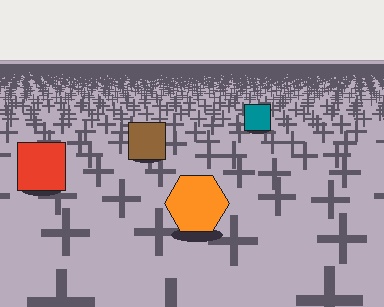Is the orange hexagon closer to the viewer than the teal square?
Yes. The orange hexagon is closer — you can tell from the texture gradient: the ground texture is coarser near it.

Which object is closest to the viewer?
The orange hexagon is closest. The texture marks near it are larger and more spread out.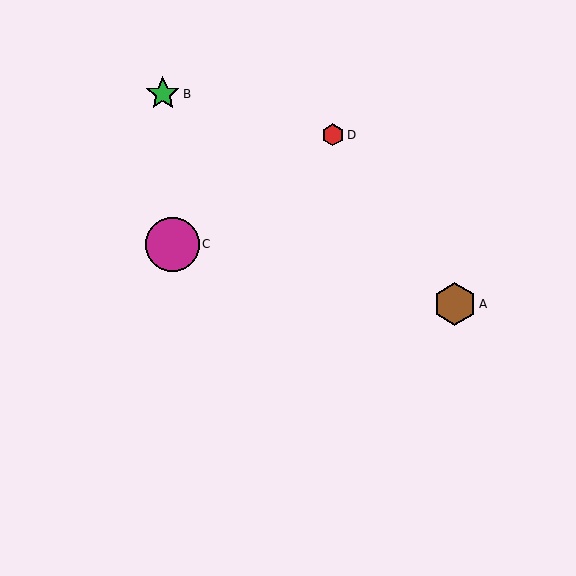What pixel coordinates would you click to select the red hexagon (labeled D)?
Click at (333, 135) to select the red hexagon D.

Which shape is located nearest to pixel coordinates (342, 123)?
The red hexagon (labeled D) at (333, 135) is nearest to that location.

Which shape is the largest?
The magenta circle (labeled C) is the largest.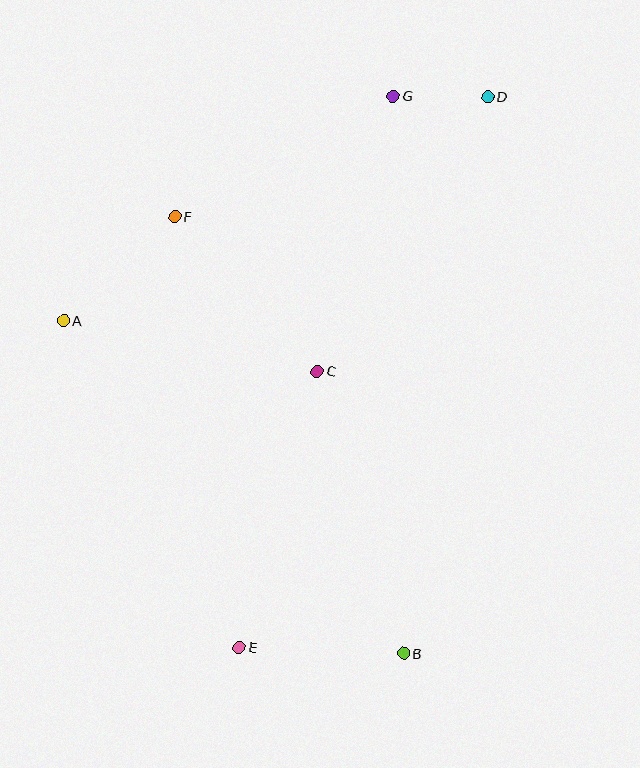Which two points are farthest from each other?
Points D and E are farthest from each other.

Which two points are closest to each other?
Points D and G are closest to each other.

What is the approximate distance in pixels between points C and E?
The distance between C and E is approximately 287 pixels.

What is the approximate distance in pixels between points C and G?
The distance between C and G is approximately 285 pixels.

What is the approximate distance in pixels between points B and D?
The distance between B and D is approximately 563 pixels.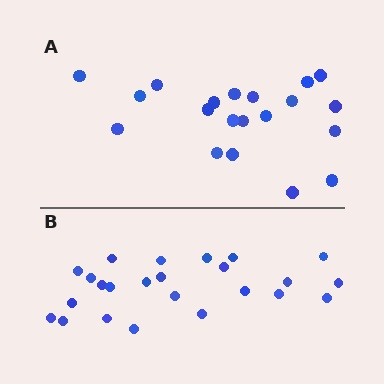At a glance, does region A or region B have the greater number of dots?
Region B (the bottom region) has more dots.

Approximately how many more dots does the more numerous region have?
Region B has about 4 more dots than region A.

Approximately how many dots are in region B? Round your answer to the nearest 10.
About 20 dots. (The exact count is 24, which rounds to 20.)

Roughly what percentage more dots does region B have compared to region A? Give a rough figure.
About 20% more.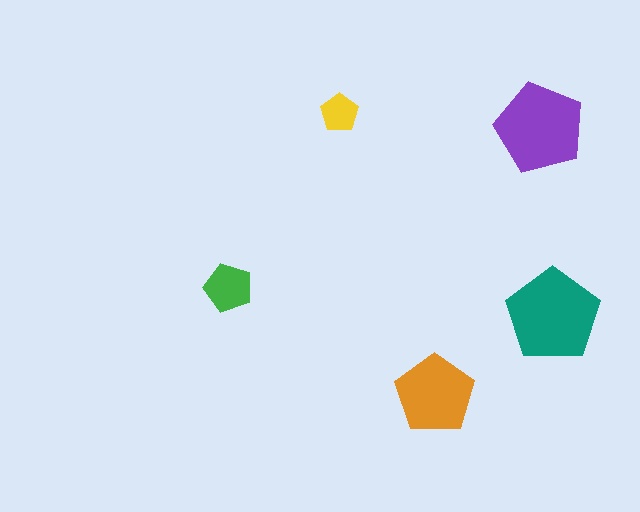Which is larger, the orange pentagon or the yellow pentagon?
The orange one.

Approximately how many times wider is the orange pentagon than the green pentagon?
About 1.5 times wider.